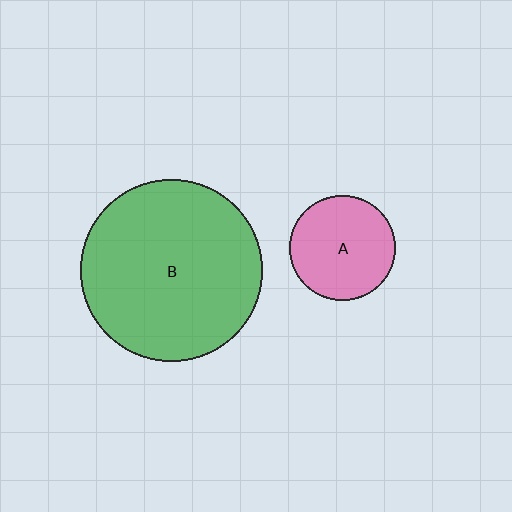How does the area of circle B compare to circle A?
Approximately 3.0 times.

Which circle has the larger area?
Circle B (green).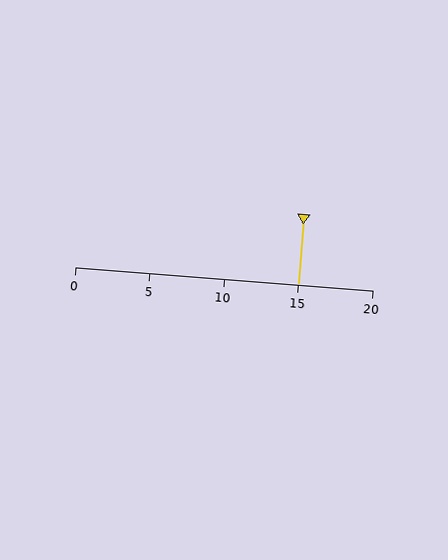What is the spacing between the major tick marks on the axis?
The major ticks are spaced 5 apart.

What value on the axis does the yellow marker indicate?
The marker indicates approximately 15.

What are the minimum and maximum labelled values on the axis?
The axis runs from 0 to 20.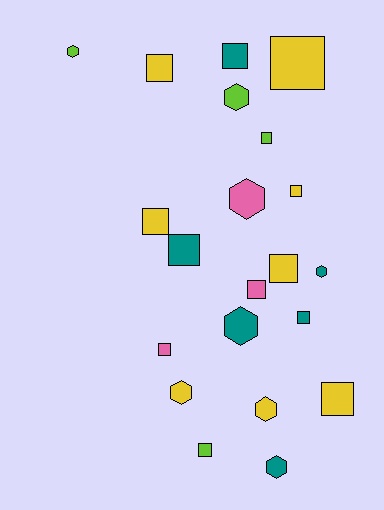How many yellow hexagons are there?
There are 2 yellow hexagons.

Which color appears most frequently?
Yellow, with 8 objects.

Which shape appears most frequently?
Square, with 13 objects.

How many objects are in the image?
There are 21 objects.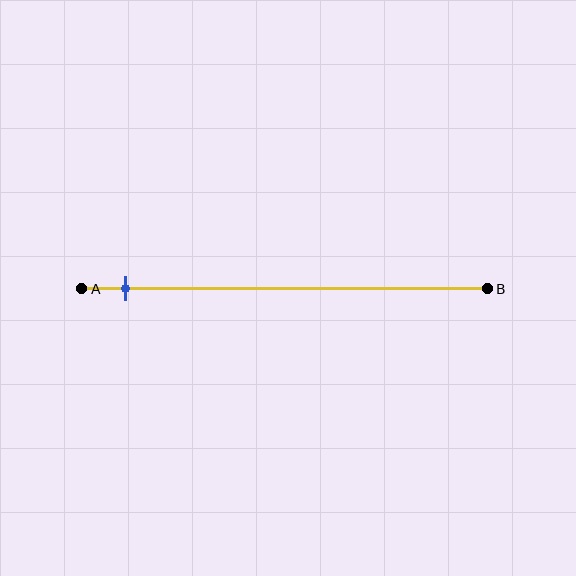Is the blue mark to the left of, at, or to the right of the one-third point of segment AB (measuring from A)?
The blue mark is to the left of the one-third point of segment AB.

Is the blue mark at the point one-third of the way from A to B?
No, the mark is at about 10% from A, not at the 33% one-third point.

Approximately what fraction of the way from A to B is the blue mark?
The blue mark is approximately 10% of the way from A to B.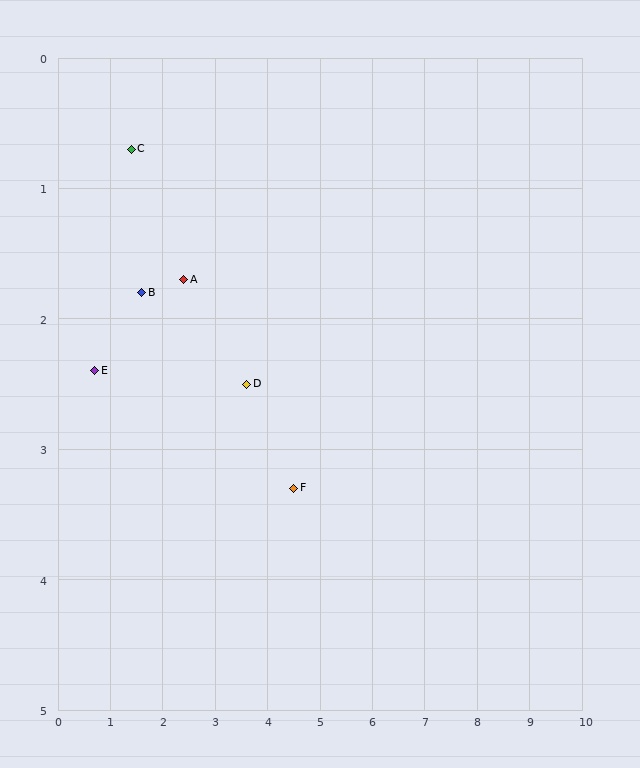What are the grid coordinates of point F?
Point F is at approximately (4.5, 3.3).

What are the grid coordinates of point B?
Point B is at approximately (1.6, 1.8).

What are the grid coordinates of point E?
Point E is at approximately (0.7, 2.4).